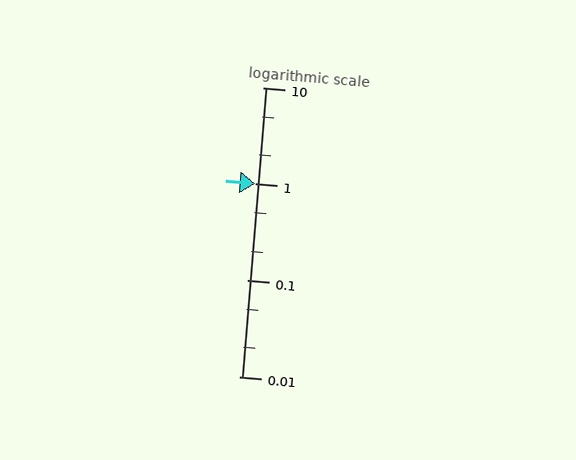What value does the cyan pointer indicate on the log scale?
The pointer indicates approximately 1.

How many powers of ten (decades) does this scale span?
The scale spans 3 decades, from 0.01 to 10.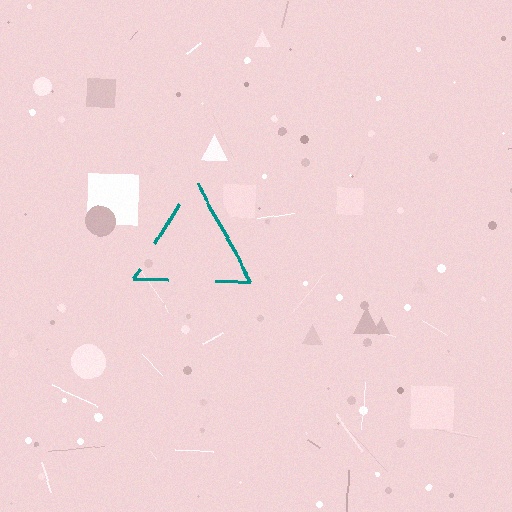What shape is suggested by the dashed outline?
The dashed outline suggests a triangle.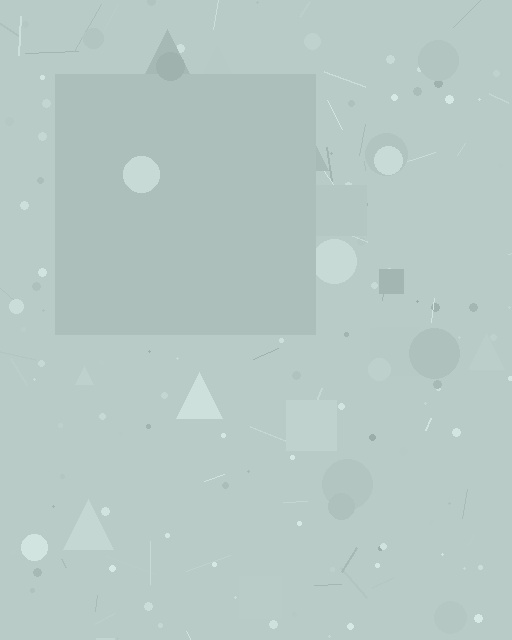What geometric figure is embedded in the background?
A square is embedded in the background.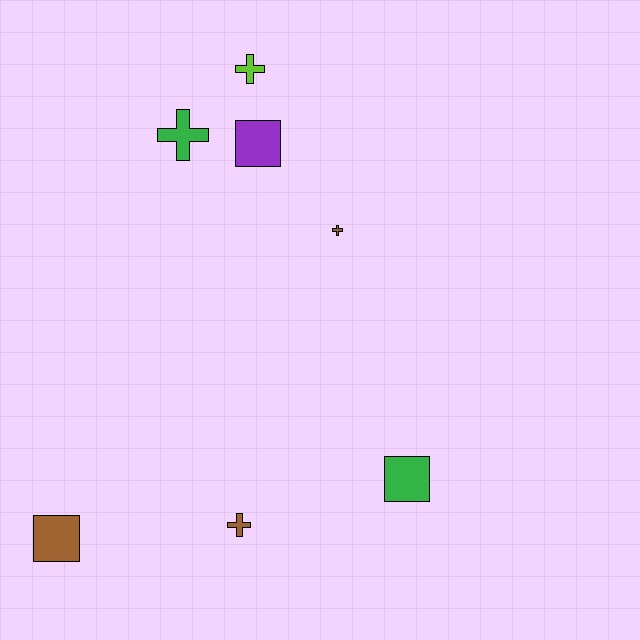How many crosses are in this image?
There are 4 crosses.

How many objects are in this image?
There are 7 objects.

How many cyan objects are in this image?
There are no cyan objects.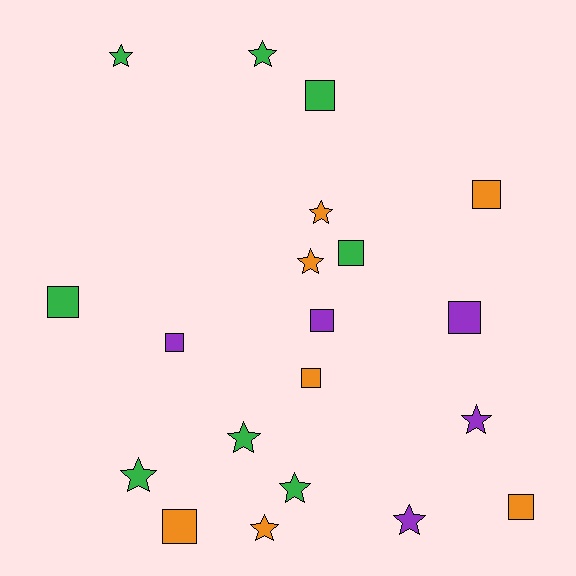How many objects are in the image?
There are 20 objects.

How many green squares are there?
There are 3 green squares.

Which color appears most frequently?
Green, with 8 objects.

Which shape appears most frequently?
Star, with 10 objects.